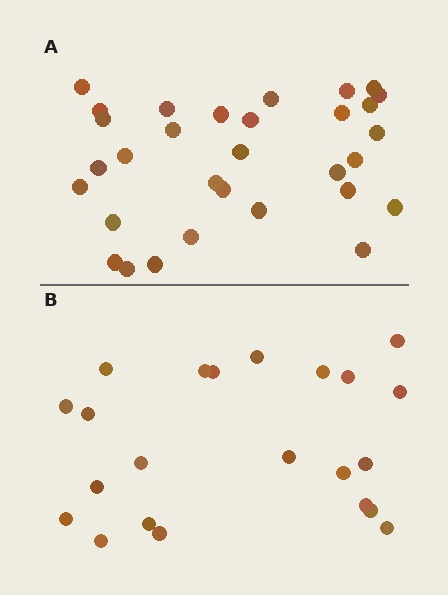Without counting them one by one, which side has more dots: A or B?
Region A (the top region) has more dots.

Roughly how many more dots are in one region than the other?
Region A has roughly 8 or so more dots than region B.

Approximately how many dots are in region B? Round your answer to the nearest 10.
About 20 dots. (The exact count is 22, which rounds to 20.)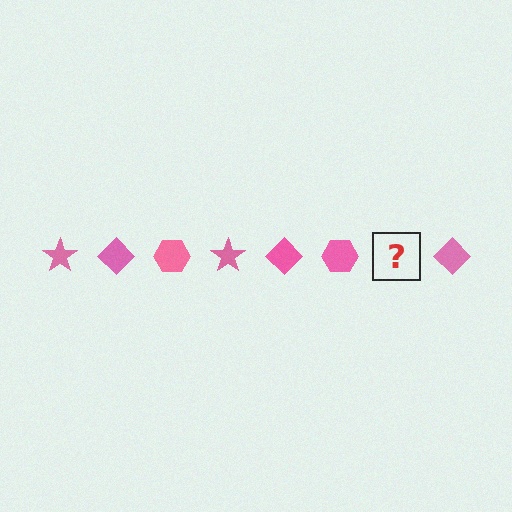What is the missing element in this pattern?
The missing element is a pink star.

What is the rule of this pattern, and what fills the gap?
The rule is that the pattern cycles through star, diamond, hexagon shapes in pink. The gap should be filled with a pink star.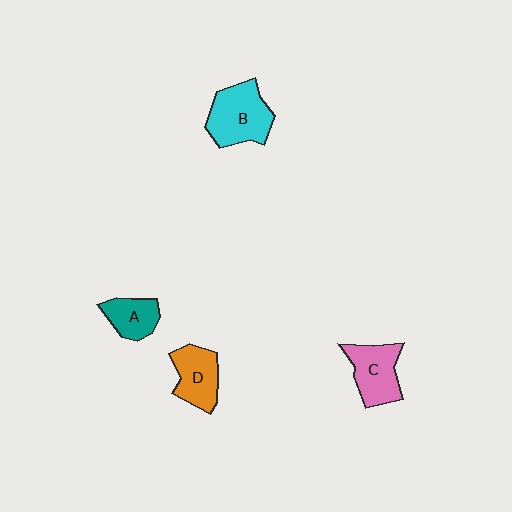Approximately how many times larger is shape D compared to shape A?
Approximately 1.3 times.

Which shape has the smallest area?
Shape A (teal).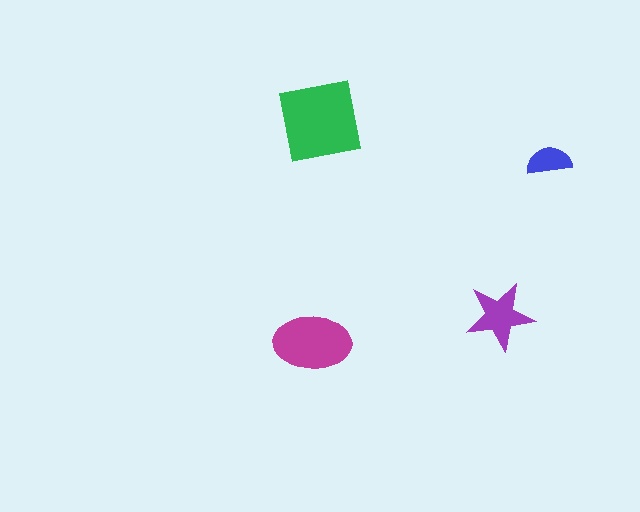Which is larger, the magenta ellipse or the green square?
The green square.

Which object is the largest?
The green square.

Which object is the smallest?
The blue semicircle.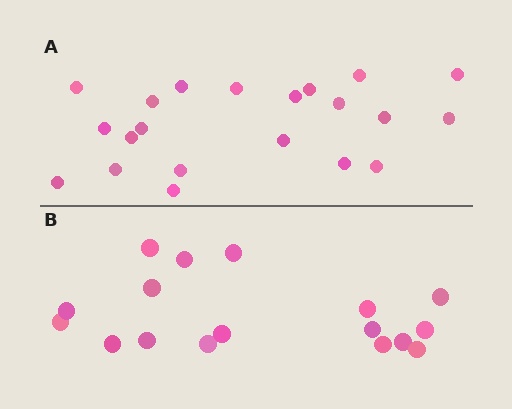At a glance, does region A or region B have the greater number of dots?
Region A (the top region) has more dots.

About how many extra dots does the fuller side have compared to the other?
Region A has about 4 more dots than region B.